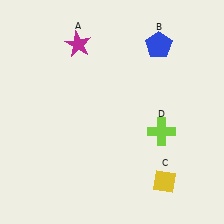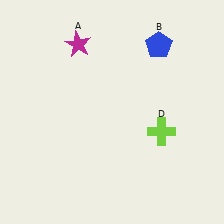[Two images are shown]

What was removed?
The yellow diamond (C) was removed in Image 2.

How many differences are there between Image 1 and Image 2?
There is 1 difference between the two images.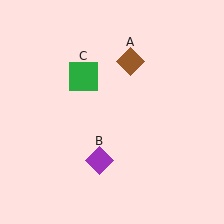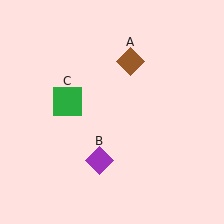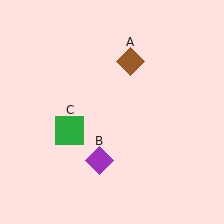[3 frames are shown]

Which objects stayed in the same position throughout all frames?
Brown diamond (object A) and purple diamond (object B) remained stationary.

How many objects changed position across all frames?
1 object changed position: green square (object C).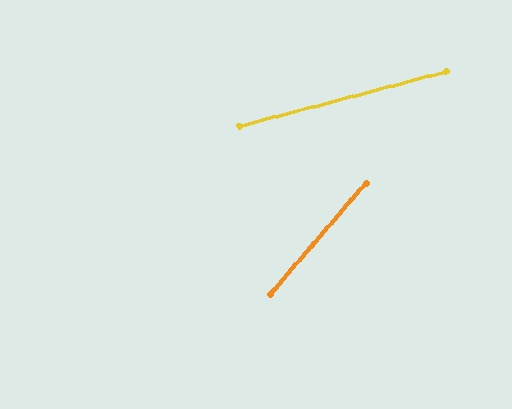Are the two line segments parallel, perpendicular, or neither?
Neither parallel nor perpendicular — they differ by about 35°.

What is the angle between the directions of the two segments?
Approximately 35 degrees.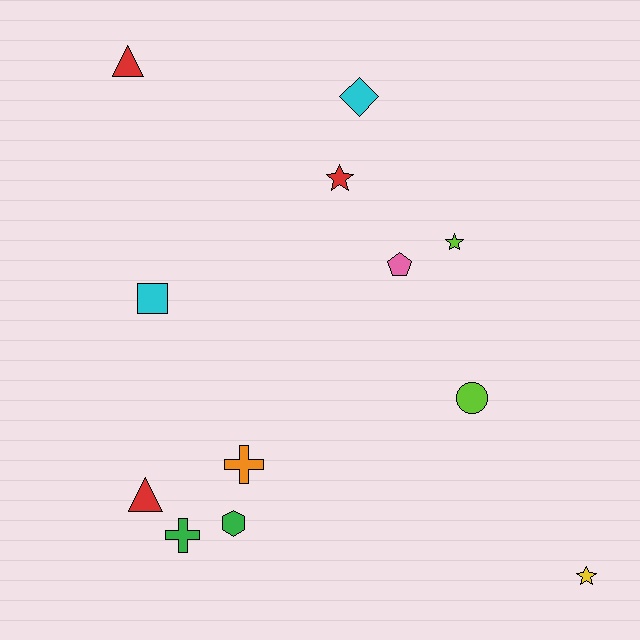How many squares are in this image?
There is 1 square.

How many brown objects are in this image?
There are no brown objects.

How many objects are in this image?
There are 12 objects.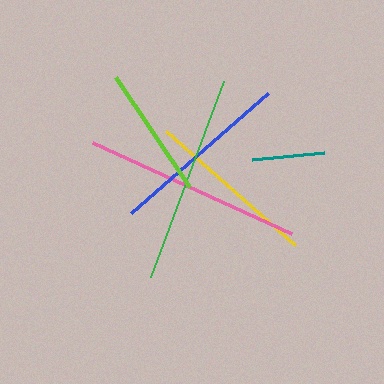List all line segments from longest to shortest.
From longest to shortest: pink, green, blue, yellow, lime, teal.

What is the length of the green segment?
The green segment is approximately 209 pixels long.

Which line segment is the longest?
The pink line is the longest at approximately 219 pixels.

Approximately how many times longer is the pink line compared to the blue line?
The pink line is approximately 1.2 times the length of the blue line.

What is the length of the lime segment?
The lime segment is approximately 133 pixels long.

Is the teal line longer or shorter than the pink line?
The pink line is longer than the teal line.